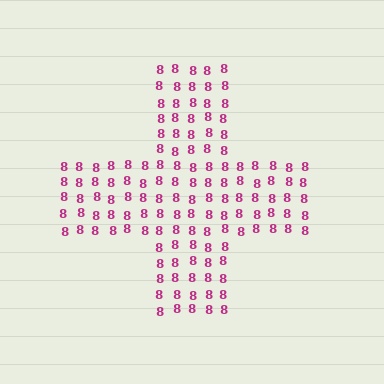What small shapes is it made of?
It is made of small digit 8's.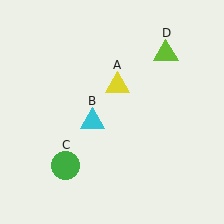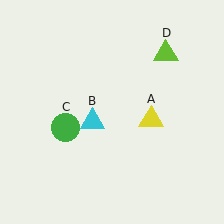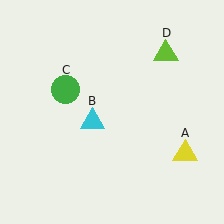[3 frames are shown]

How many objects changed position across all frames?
2 objects changed position: yellow triangle (object A), green circle (object C).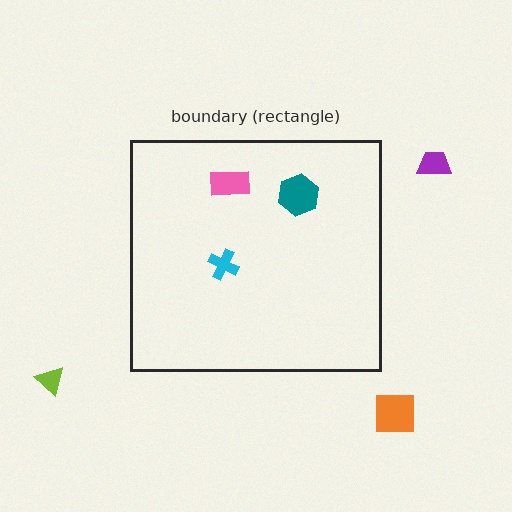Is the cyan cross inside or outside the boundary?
Inside.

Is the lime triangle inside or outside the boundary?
Outside.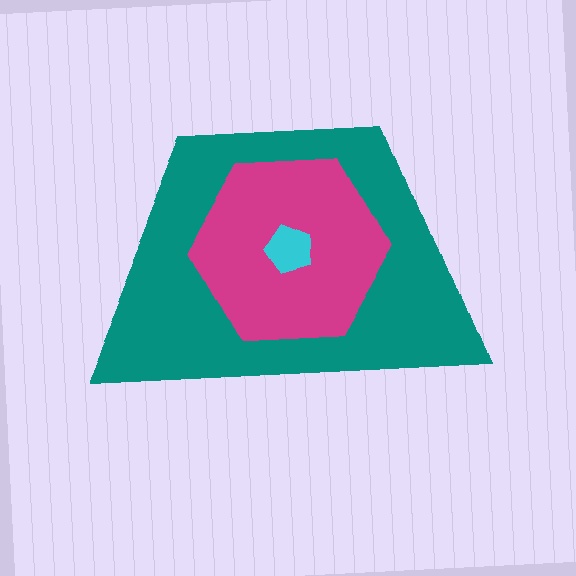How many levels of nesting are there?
3.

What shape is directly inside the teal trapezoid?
The magenta hexagon.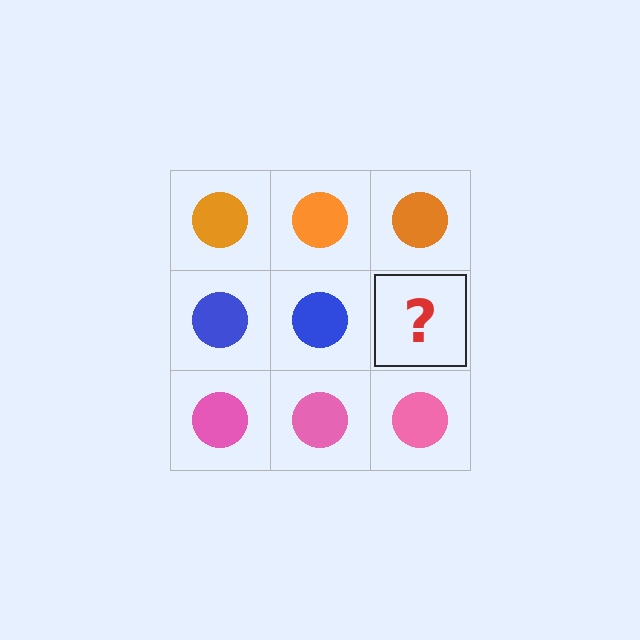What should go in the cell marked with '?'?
The missing cell should contain a blue circle.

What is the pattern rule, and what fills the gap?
The rule is that each row has a consistent color. The gap should be filled with a blue circle.